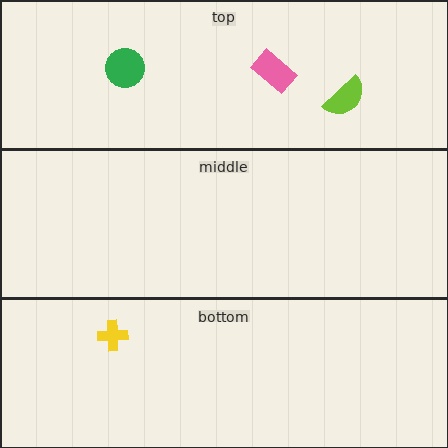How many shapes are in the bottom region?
1.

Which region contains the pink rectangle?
The top region.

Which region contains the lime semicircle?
The top region.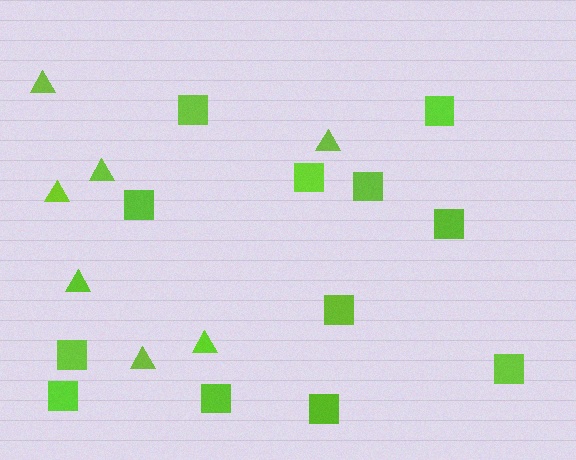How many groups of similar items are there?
There are 2 groups: one group of squares (12) and one group of triangles (7).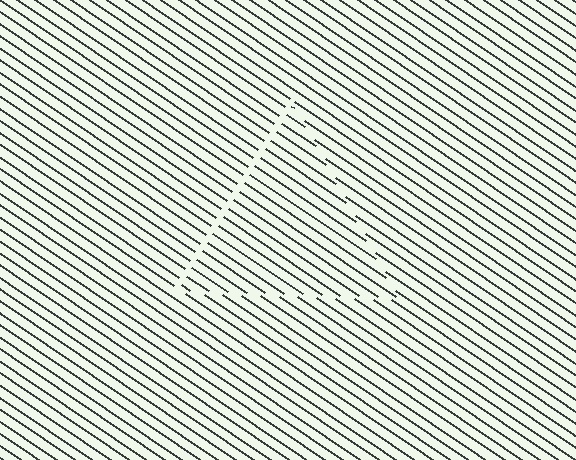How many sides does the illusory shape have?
3 sides — the line-ends trace a triangle.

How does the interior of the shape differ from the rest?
The interior of the shape contains the same grating, shifted by half a period — the contour is defined by the phase discontinuity where line-ends from the inner and outer gratings abut.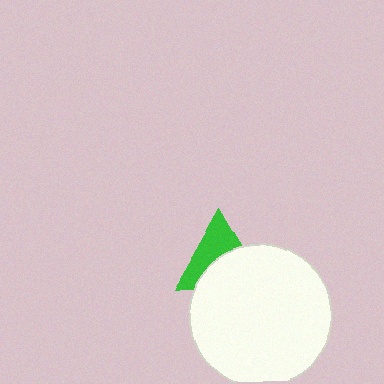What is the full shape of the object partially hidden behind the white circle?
The partially hidden object is a green triangle.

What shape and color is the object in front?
The object in front is a white circle.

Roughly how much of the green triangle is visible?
About half of it is visible (roughly 49%).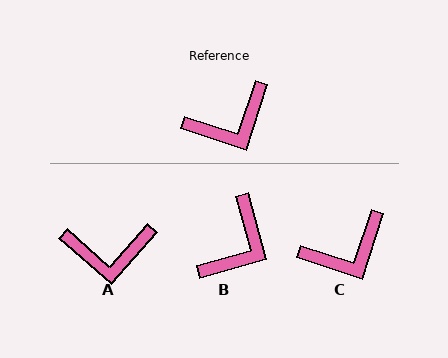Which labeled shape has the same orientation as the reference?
C.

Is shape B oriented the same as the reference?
No, it is off by about 34 degrees.